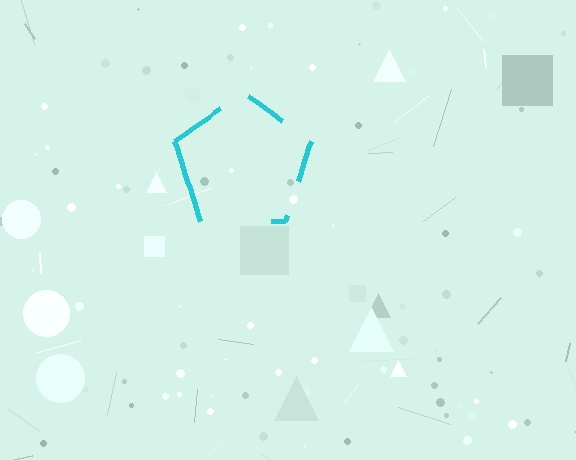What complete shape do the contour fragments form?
The contour fragments form a pentagon.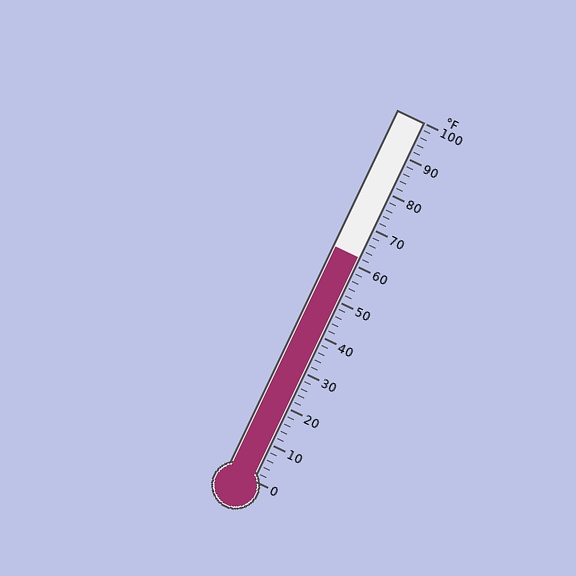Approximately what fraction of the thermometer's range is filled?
The thermometer is filled to approximately 60% of its range.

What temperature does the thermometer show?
The thermometer shows approximately 62°F.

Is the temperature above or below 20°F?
The temperature is above 20°F.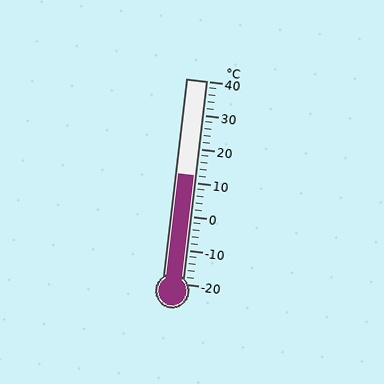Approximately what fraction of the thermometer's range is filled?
The thermometer is filled to approximately 55% of its range.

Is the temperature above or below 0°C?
The temperature is above 0°C.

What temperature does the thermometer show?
The thermometer shows approximately 12°C.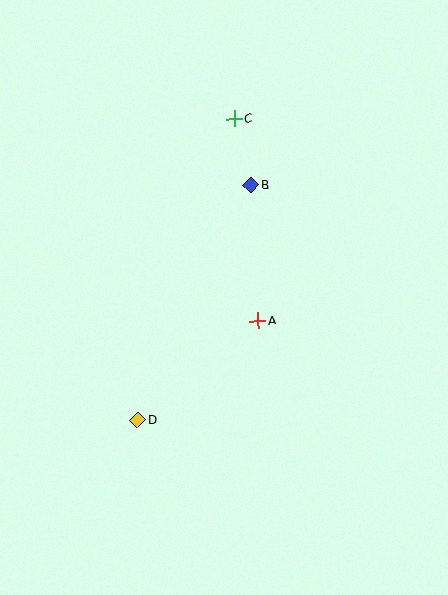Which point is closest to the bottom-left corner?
Point D is closest to the bottom-left corner.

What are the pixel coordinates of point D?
Point D is at (138, 420).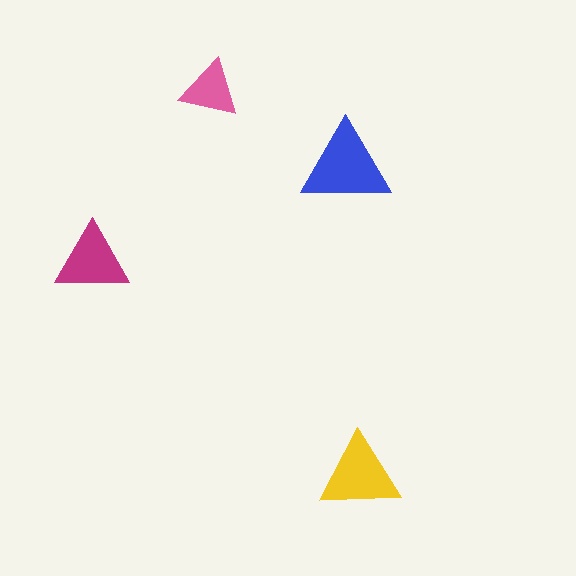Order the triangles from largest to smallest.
the blue one, the yellow one, the magenta one, the pink one.